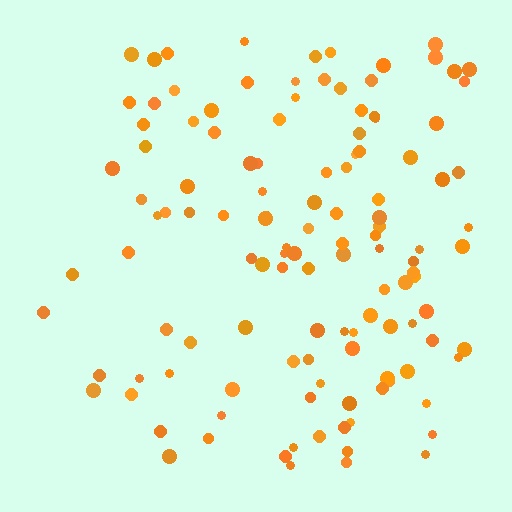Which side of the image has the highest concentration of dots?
The right.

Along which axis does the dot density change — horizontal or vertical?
Horizontal.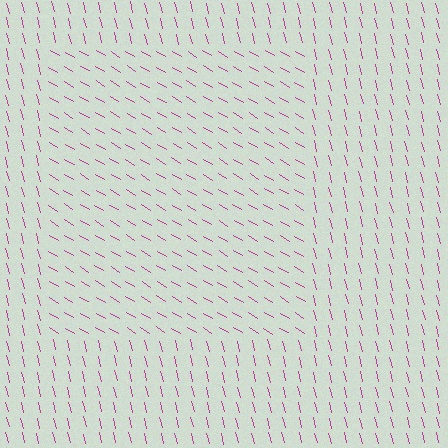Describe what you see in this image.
The image is filled with small magenta line segments. A rectangle region in the image has lines oriented differently from the surrounding lines, creating a visible texture boundary.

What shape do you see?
I see a rectangle.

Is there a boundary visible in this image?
Yes, there is a texture boundary formed by a change in line orientation.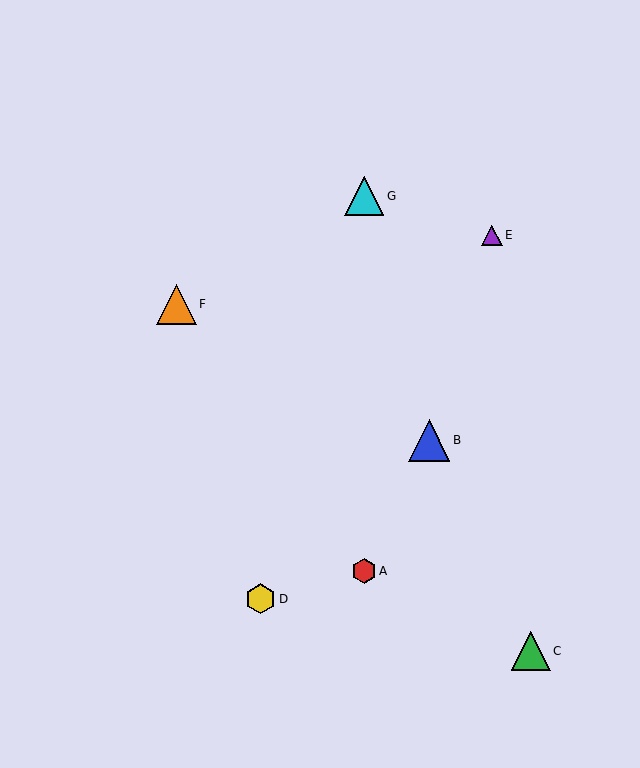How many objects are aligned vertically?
2 objects (A, G) are aligned vertically.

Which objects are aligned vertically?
Objects A, G are aligned vertically.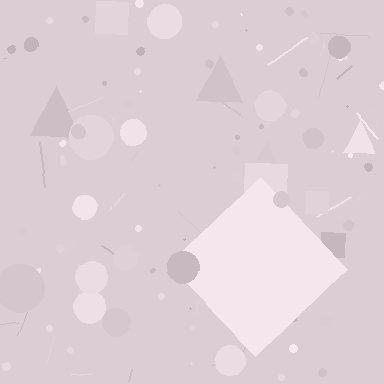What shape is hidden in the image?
A diamond is hidden in the image.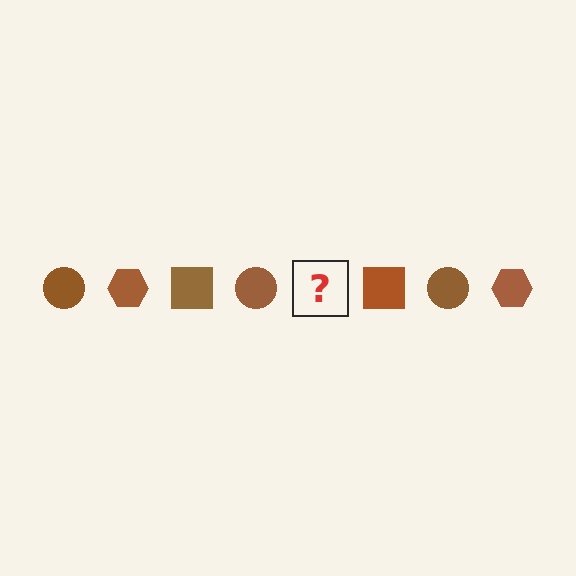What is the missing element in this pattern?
The missing element is a brown hexagon.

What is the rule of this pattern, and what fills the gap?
The rule is that the pattern cycles through circle, hexagon, square shapes in brown. The gap should be filled with a brown hexagon.